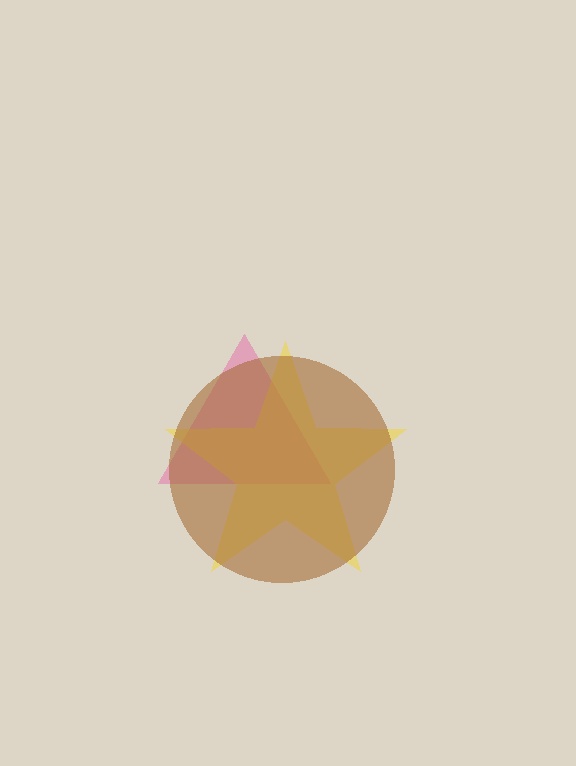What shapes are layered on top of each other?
The layered shapes are: a pink triangle, a yellow star, a brown circle.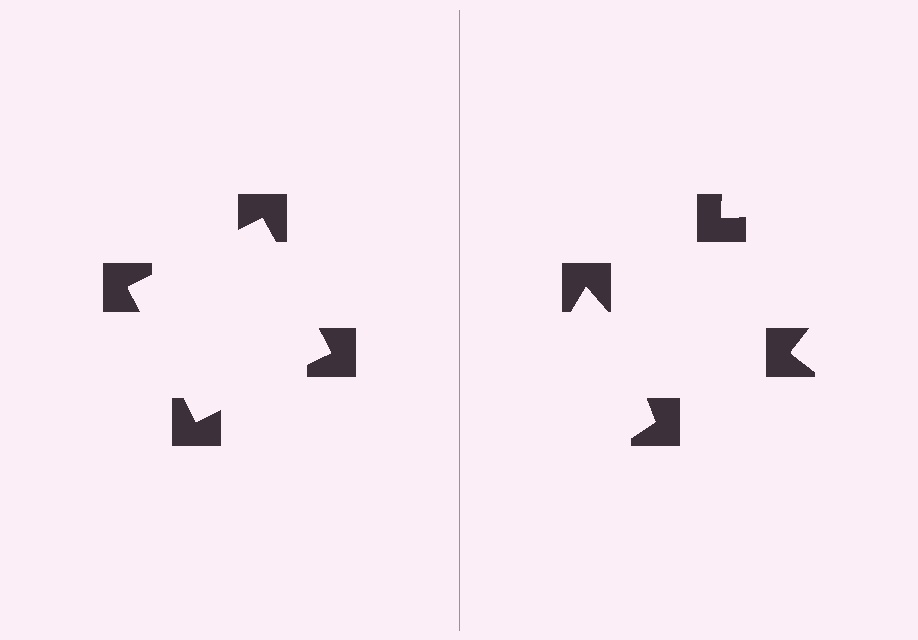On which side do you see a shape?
An illusory square appears on the left side. On the right side the wedge cuts are rotated, so no coherent shape forms.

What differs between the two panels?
The notched squares are positioned identically on both sides; only the wedge orientations differ. On the left they align to a square; on the right they are misaligned.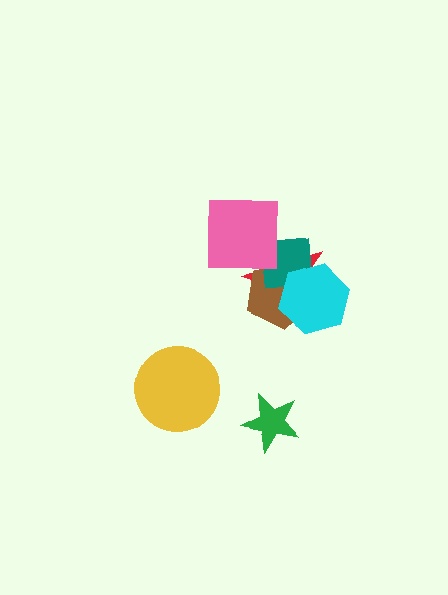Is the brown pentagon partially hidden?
Yes, it is partially covered by another shape.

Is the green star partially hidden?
No, no other shape covers it.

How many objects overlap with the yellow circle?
0 objects overlap with the yellow circle.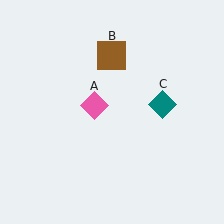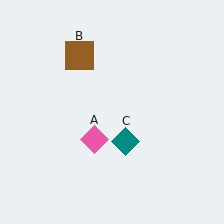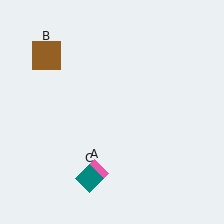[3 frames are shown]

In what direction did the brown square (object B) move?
The brown square (object B) moved left.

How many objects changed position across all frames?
3 objects changed position: pink diamond (object A), brown square (object B), teal diamond (object C).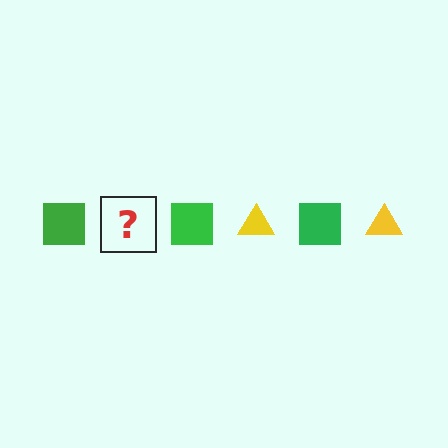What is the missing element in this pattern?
The missing element is a yellow triangle.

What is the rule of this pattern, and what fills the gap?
The rule is that the pattern alternates between green square and yellow triangle. The gap should be filled with a yellow triangle.